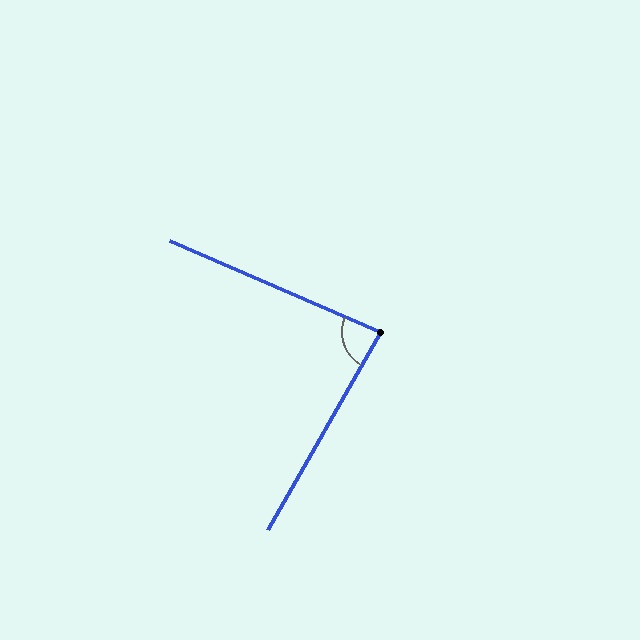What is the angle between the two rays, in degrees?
Approximately 84 degrees.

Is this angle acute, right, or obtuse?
It is acute.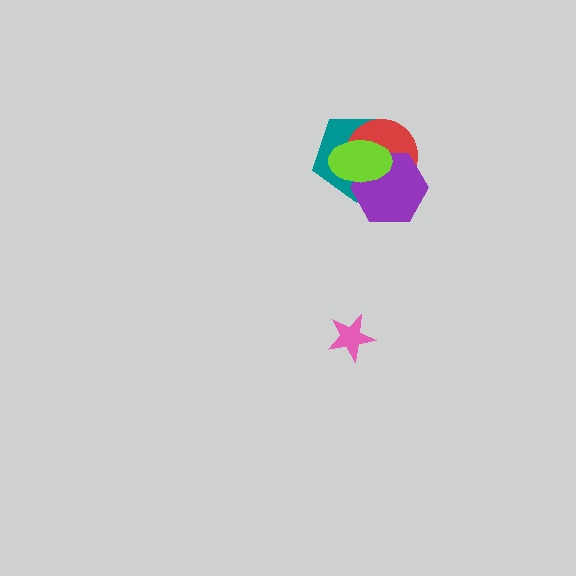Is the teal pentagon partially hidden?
Yes, it is partially covered by another shape.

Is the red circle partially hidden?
Yes, it is partially covered by another shape.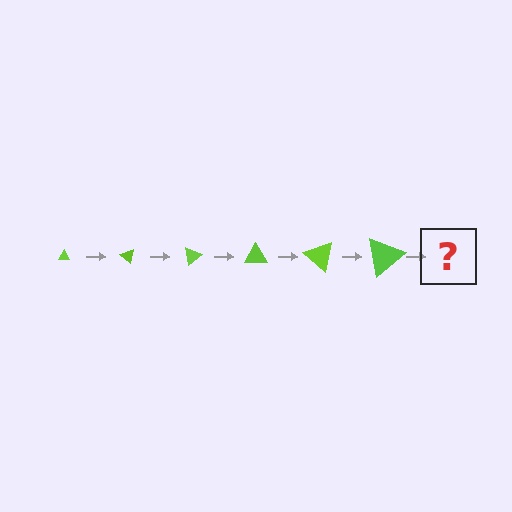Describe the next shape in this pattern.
It should be a triangle, larger than the previous one and rotated 240 degrees from the start.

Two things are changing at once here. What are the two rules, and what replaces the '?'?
The two rules are that the triangle grows larger each step and it rotates 40 degrees each step. The '?' should be a triangle, larger than the previous one and rotated 240 degrees from the start.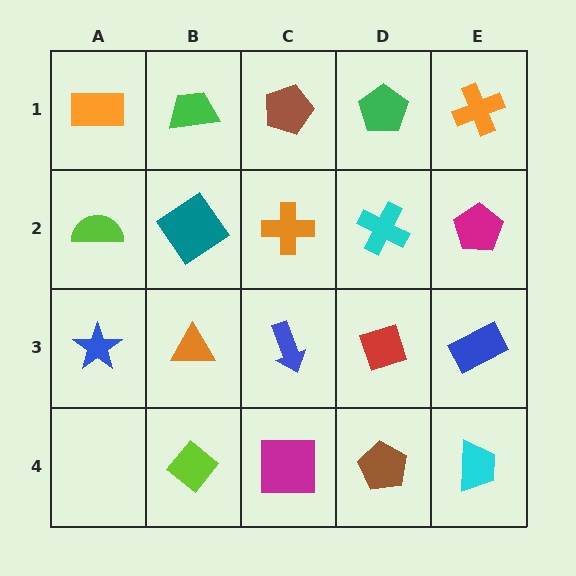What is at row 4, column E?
A cyan trapezoid.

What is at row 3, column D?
A red diamond.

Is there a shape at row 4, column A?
No, that cell is empty.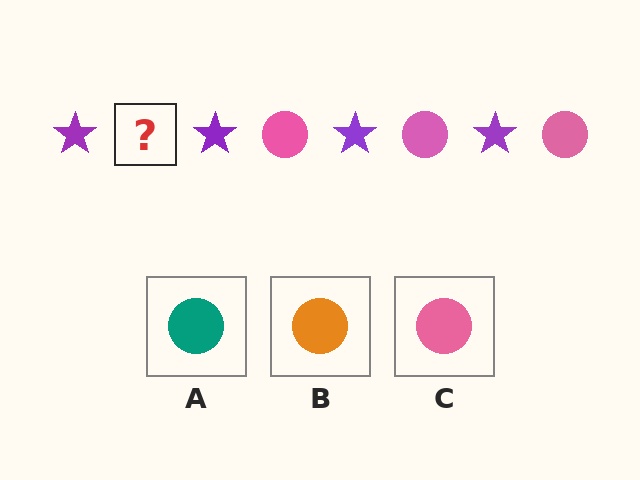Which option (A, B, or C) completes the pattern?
C.